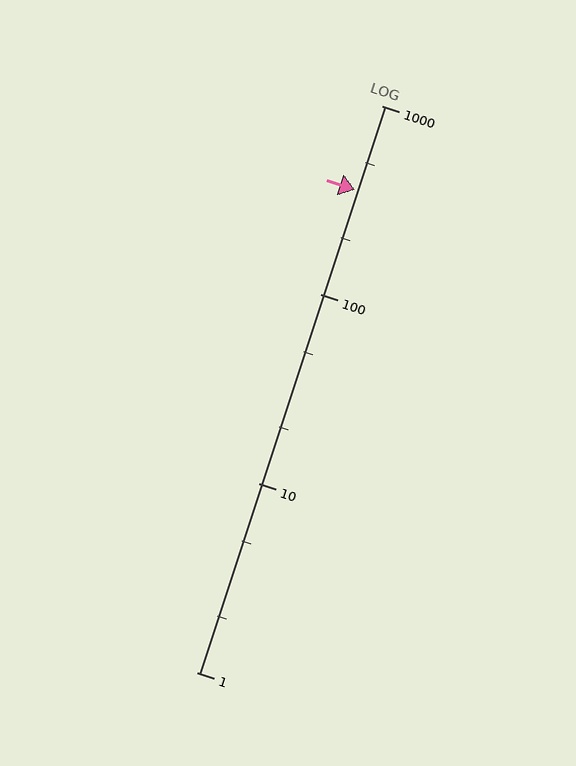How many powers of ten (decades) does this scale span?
The scale spans 3 decades, from 1 to 1000.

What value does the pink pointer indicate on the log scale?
The pointer indicates approximately 360.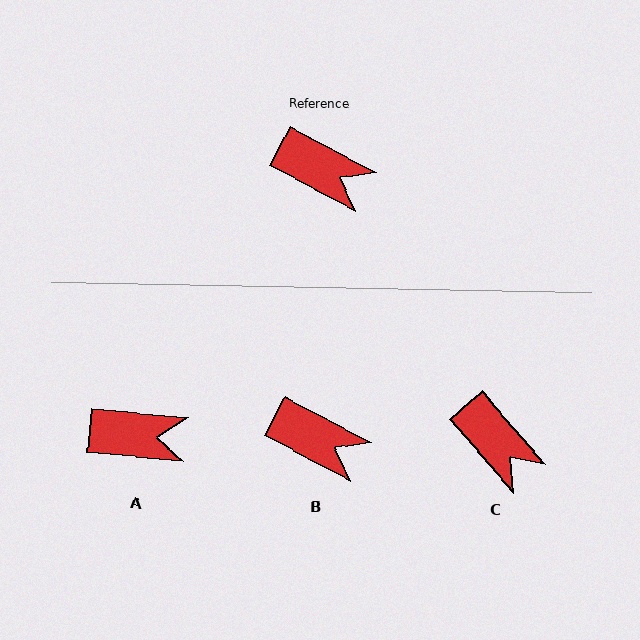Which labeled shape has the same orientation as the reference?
B.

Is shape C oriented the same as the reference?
No, it is off by about 21 degrees.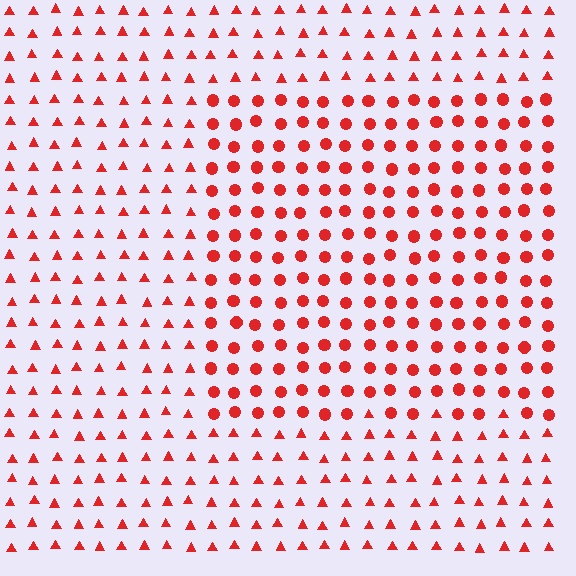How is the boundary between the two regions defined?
The boundary is defined by a change in element shape: circles inside vs. triangles outside. All elements share the same color and spacing.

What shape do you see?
I see a rectangle.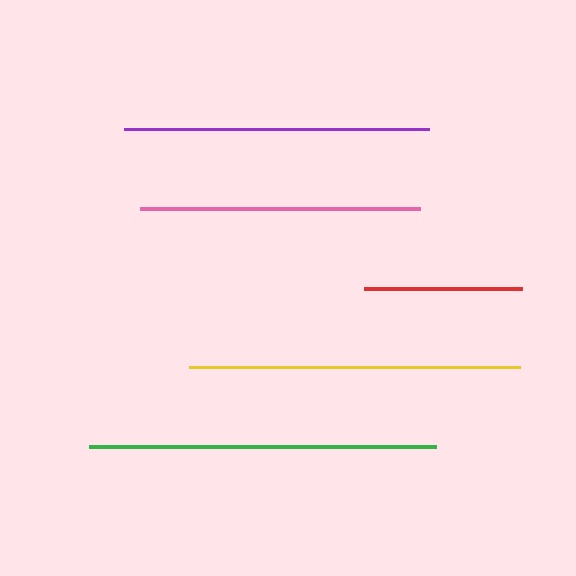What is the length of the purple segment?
The purple segment is approximately 304 pixels long.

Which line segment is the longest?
The green line is the longest at approximately 347 pixels.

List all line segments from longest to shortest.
From longest to shortest: green, yellow, purple, pink, red.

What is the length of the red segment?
The red segment is approximately 158 pixels long.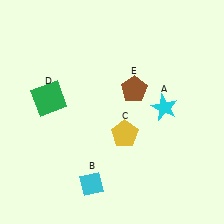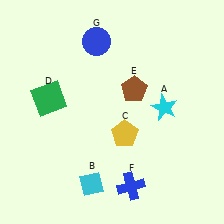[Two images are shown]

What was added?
A blue cross (F), a blue circle (G) were added in Image 2.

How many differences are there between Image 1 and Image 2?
There are 2 differences between the two images.